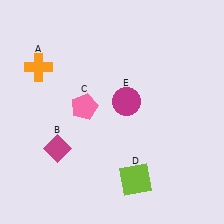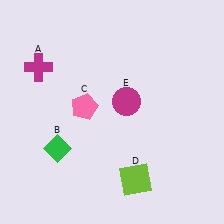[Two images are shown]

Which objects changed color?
A changed from orange to magenta. B changed from magenta to green.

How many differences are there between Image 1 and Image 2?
There are 2 differences between the two images.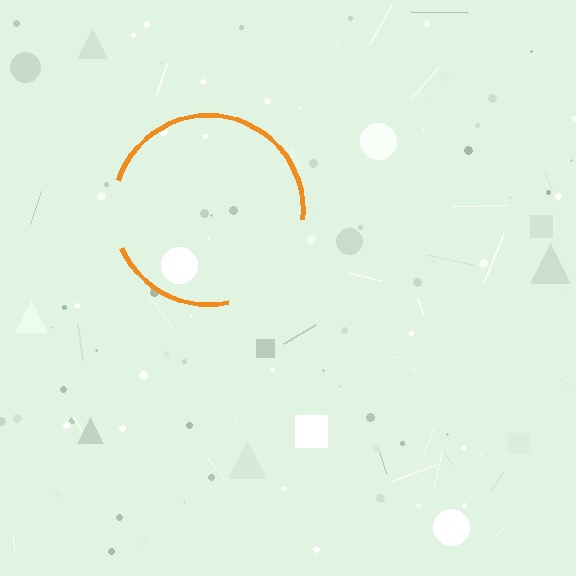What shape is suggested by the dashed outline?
The dashed outline suggests a circle.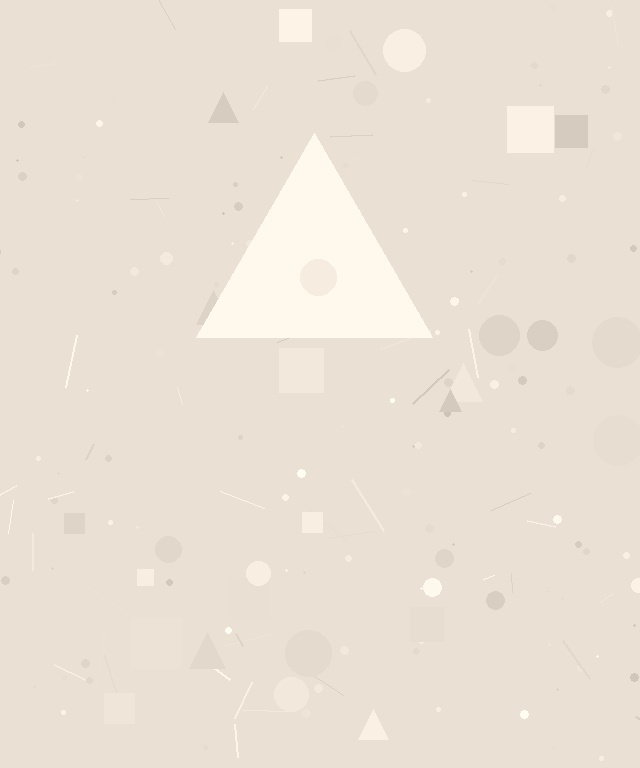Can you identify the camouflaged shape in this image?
The camouflaged shape is a triangle.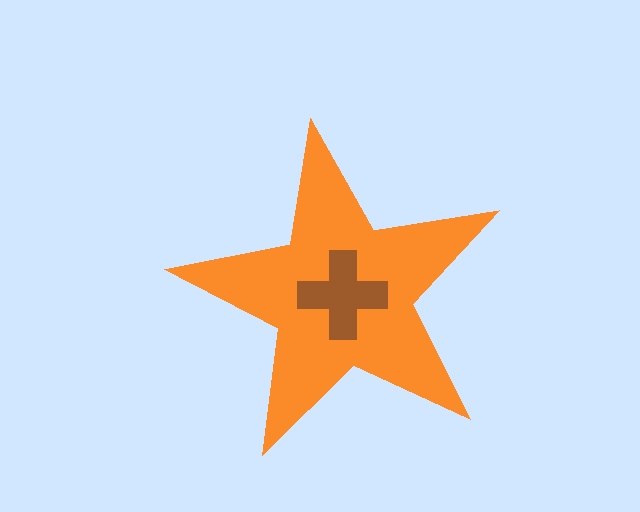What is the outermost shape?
The orange star.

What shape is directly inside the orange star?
The brown cross.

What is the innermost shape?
The brown cross.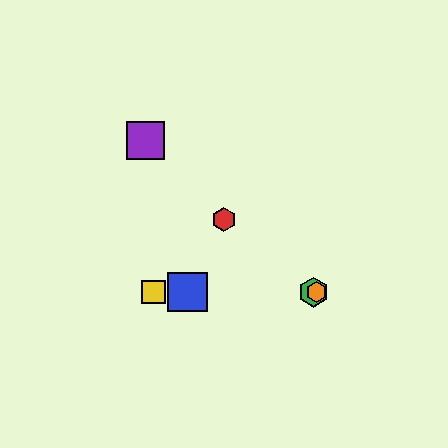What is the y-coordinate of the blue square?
The blue square is at y≈292.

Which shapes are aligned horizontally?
The blue square, the green hexagon, the yellow square, the orange hexagon are aligned horizontally.